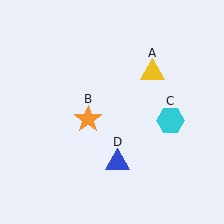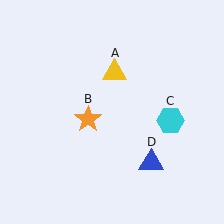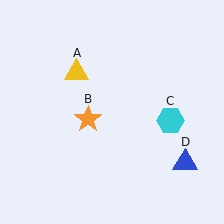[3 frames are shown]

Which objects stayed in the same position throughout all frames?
Orange star (object B) and cyan hexagon (object C) remained stationary.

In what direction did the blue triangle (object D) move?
The blue triangle (object D) moved right.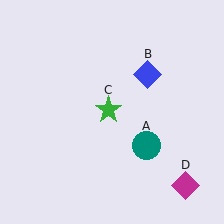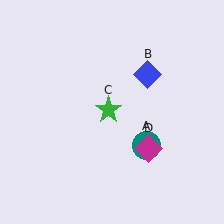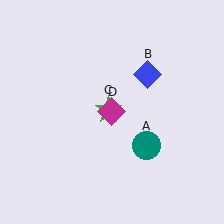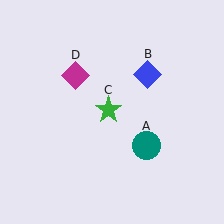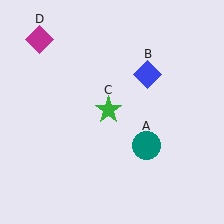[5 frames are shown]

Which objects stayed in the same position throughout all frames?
Teal circle (object A) and blue diamond (object B) and green star (object C) remained stationary.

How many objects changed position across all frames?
1 object changed position: magenta diamond (object D).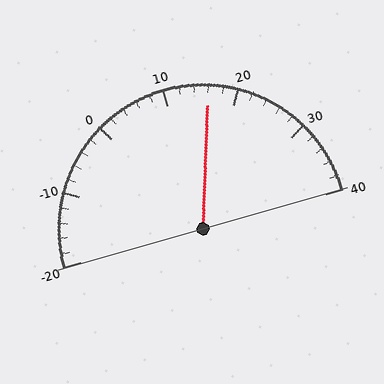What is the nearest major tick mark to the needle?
The nearest major tick mark is 20.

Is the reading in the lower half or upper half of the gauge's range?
The reading is in the upper half of the range (-20 to 40).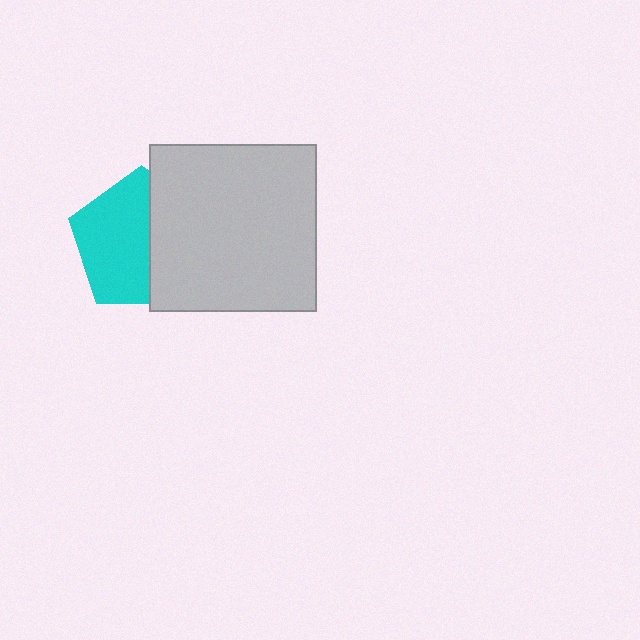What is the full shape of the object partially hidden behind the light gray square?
The partially hidden object is a cyan pentagon.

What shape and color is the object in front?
The object in front is a light gray square.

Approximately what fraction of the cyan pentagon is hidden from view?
Roughly 42% of the cyan pentagon is hidden behind the light gray square.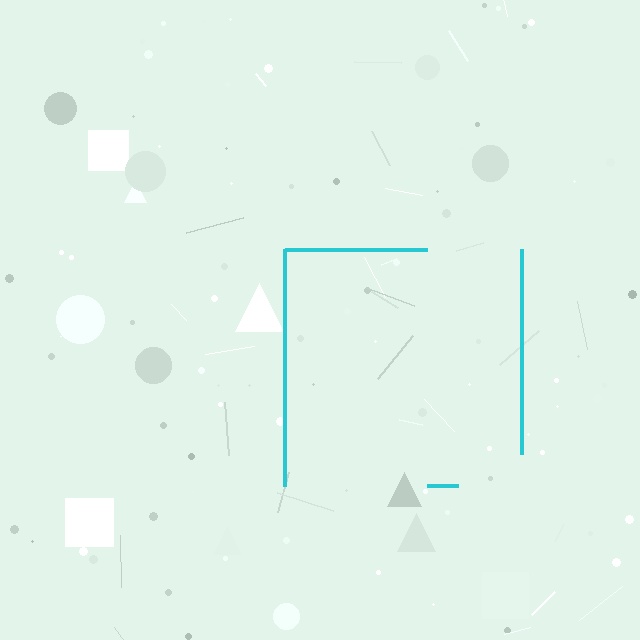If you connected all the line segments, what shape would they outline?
They would outline a square.